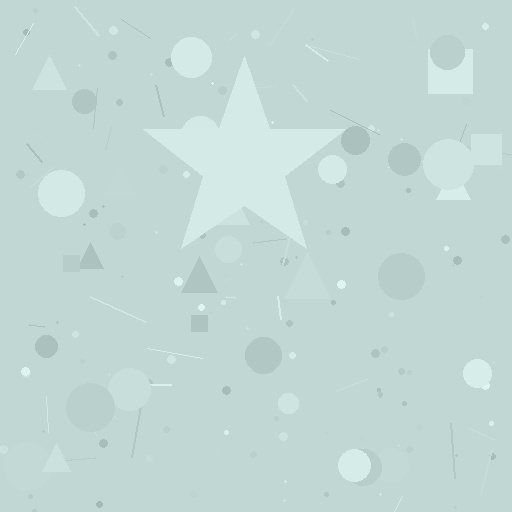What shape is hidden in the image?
A star is hidden in the image.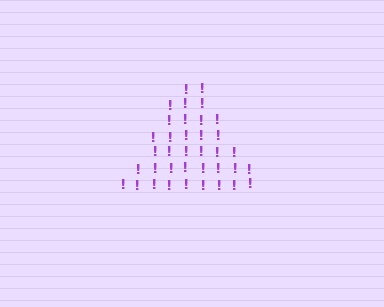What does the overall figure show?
The overall figure shows a triangle.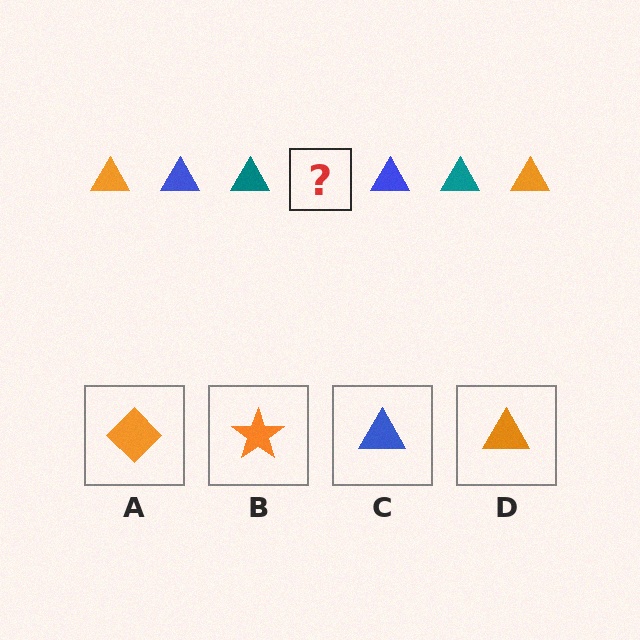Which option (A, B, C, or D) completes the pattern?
D.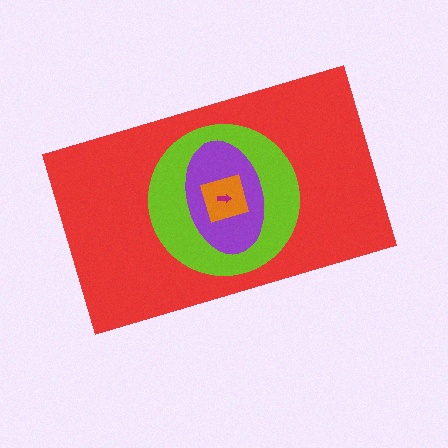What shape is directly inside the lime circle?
The purple ellipse.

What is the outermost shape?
The red rectangle.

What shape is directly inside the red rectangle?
The lime circle.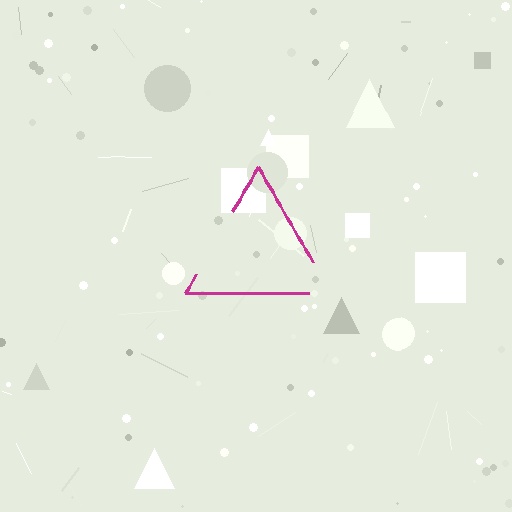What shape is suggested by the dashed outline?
The dashed outline suggests a triangle.